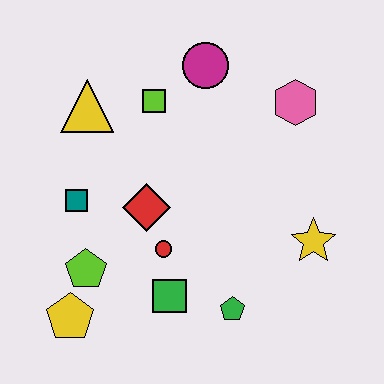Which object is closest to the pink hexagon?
The magenta circle is closest to the pink hexagon.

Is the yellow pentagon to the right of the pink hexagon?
No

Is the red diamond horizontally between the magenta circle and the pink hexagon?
No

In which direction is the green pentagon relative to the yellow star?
The green pentagon is to the left of the yellow star.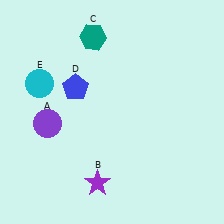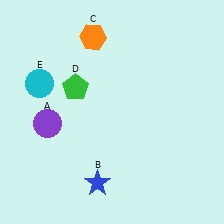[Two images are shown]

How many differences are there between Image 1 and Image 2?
There are 3 differences between the two images.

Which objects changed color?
B changed from purple to blue. C changed from teal to orange. D changed from blue to green.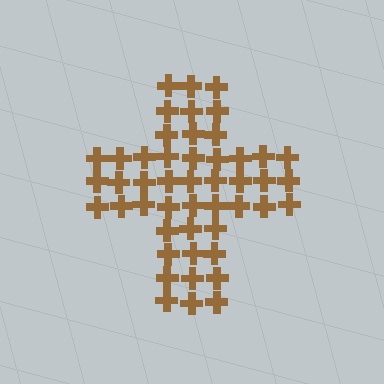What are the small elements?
The small elements are crosses.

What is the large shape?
The large shape is a cross.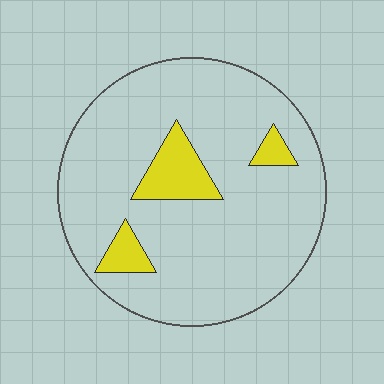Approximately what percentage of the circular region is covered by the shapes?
Approximately 10%.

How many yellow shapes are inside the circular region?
3.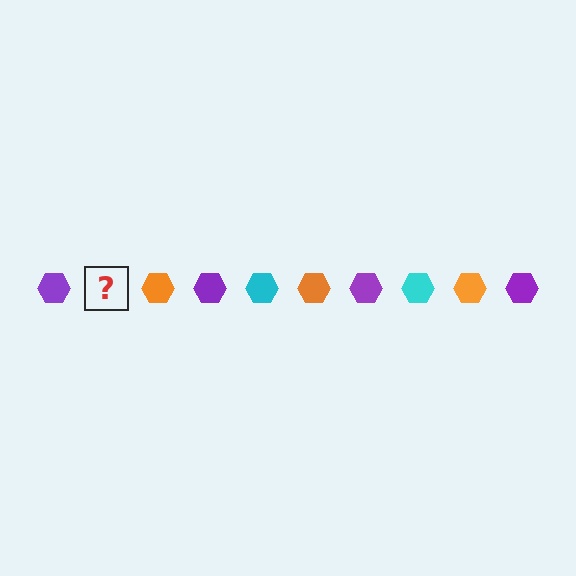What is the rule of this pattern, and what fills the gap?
The rule is that the pattern cycles through purple, cyan, orange hexagons. The gap should be filled with a cyan hexagon.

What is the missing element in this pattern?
The missing element is a cyan hexagon.